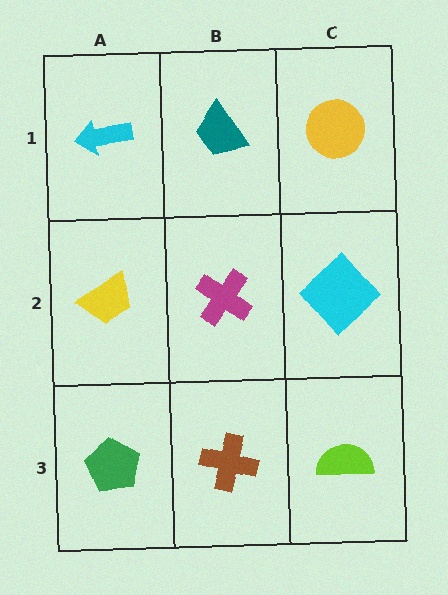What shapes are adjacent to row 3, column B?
A magenta cross (row 2, column B), a green pentagon (row 3, column A), a lime semicircle (row 3, column C).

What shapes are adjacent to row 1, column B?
A magenta cross (row 2, column B), a cyan arrow (row 1, column A), a yellow circle (row 1, column C).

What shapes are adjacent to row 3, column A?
A yellow trapezoid (row 2, column A), a brown cross (row 3, column B).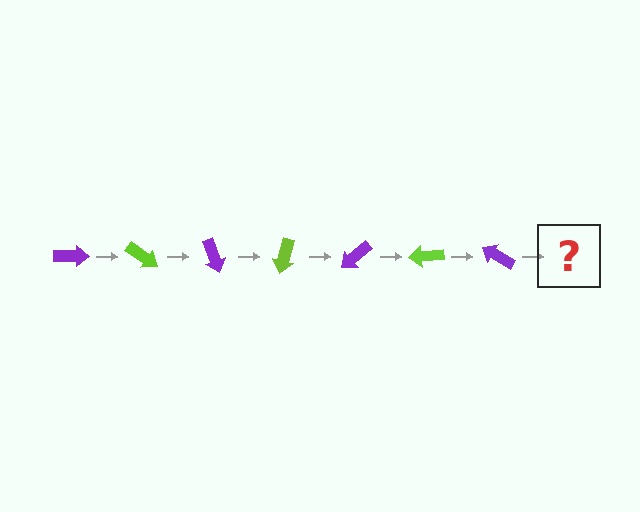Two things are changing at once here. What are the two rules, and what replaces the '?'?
The two rules are that it rotates 35 degrees each step and the color cycles through purple and lime. The '?' should be a lime arrow, rotated 245 degrees from the start.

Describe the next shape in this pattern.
It should be a lime arrow, rotated 245 degrees from the start.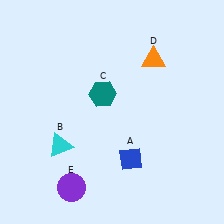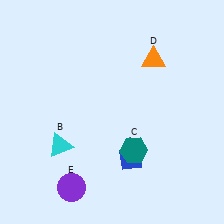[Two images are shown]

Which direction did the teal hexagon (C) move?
The teal hexagon (C) moved down.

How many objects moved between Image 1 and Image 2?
1 object moved between the two images.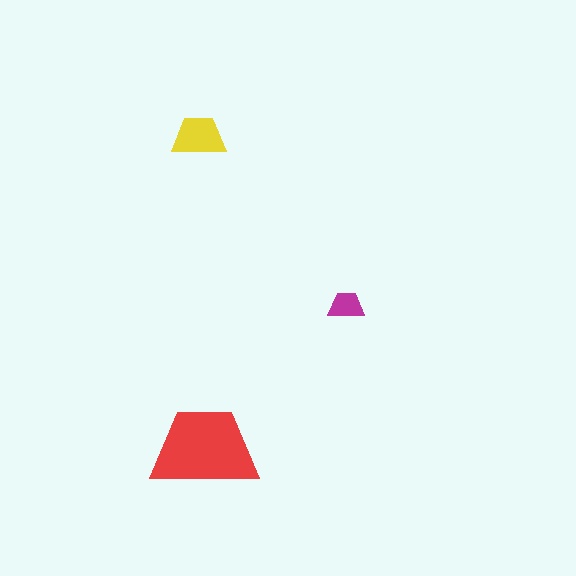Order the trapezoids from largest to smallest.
the red one, the yellow one, the magenta one.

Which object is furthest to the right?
The magenta trapezoid is rightmost.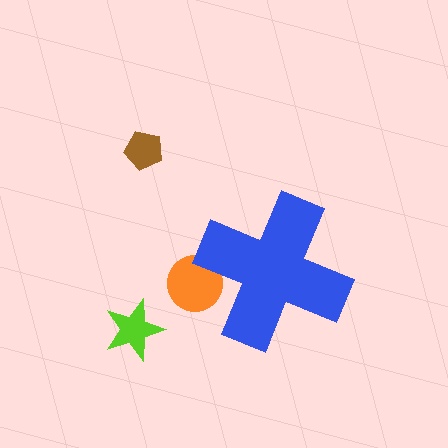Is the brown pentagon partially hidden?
No, the brown pentagon is fully visible.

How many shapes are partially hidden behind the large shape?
1 shape is partially hidden.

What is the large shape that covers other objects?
A blue cross.